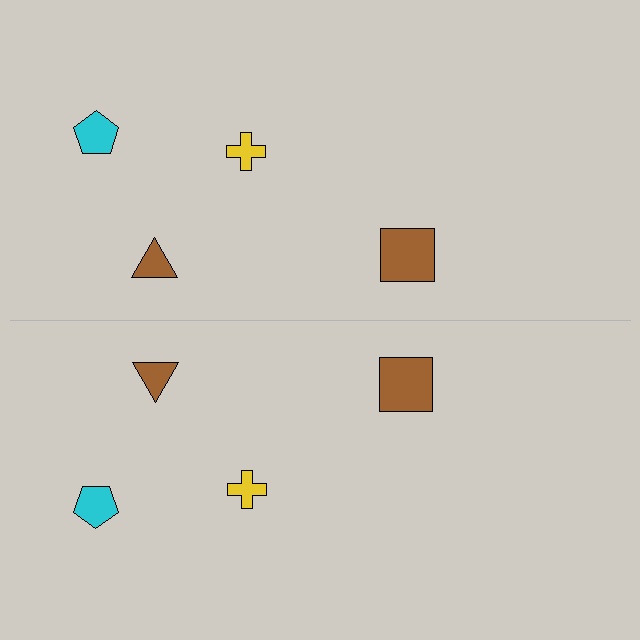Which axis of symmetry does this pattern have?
The pattern has a horizontal axis of symmetry running through the center of the image.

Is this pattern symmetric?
Yes, this pattern has bilateral (reflection) symmetry.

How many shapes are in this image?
There are 8 shapes in this image.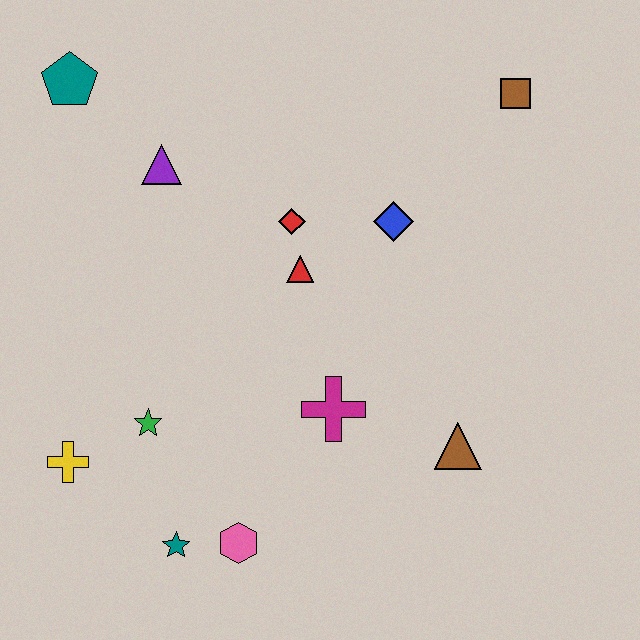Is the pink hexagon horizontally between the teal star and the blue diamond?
Yes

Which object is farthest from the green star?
The brown square is farthest from the green star.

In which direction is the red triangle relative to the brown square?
The red triangle is to the left of the brown square.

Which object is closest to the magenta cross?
The brown triangle is closest to the magenta cross.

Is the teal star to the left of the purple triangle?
No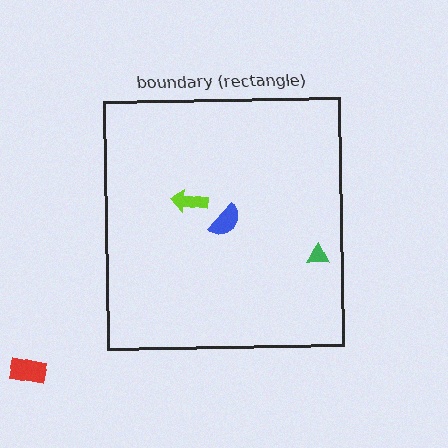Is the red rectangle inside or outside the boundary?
Outside.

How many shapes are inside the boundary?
3 inside, 1 outside.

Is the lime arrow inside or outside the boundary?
Inside.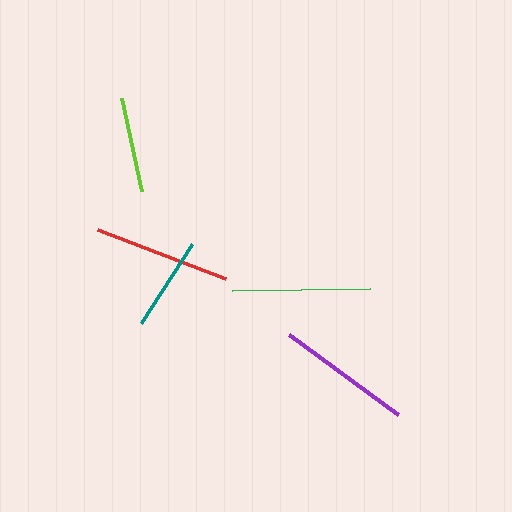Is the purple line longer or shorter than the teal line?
The purple line is longer than the teal line.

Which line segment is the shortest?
The teal line is the shortest at approximately 95 pixels.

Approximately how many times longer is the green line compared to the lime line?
The green line is approximately 1.4 times the length of the lime line.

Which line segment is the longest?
The green line is the longest at approximately 138 pixels.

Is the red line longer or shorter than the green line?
The green line is longer than the red line.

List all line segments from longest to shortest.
From longest to shortest: green, red, purple, lime, teal.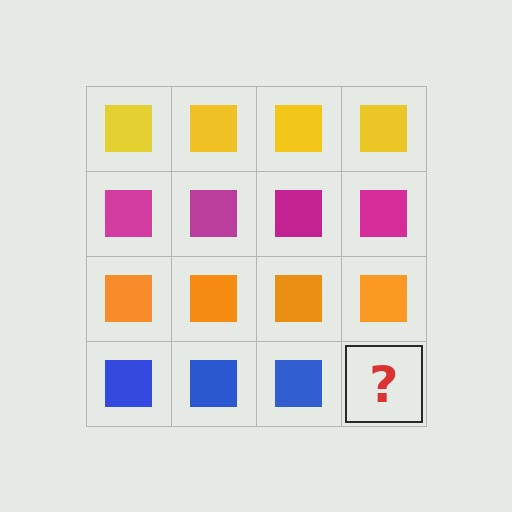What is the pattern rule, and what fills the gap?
The rule is that each row has a consistent color. The gap should be filled with a blue square.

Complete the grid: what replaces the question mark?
The question mark should be replaced with a blue square.